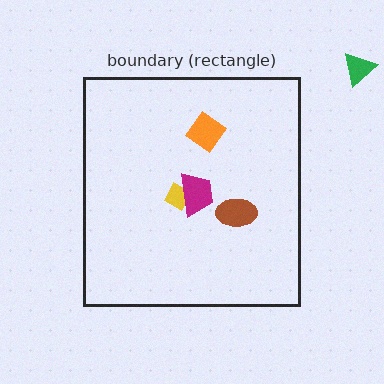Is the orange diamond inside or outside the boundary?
Inside.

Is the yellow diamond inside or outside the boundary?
Inside.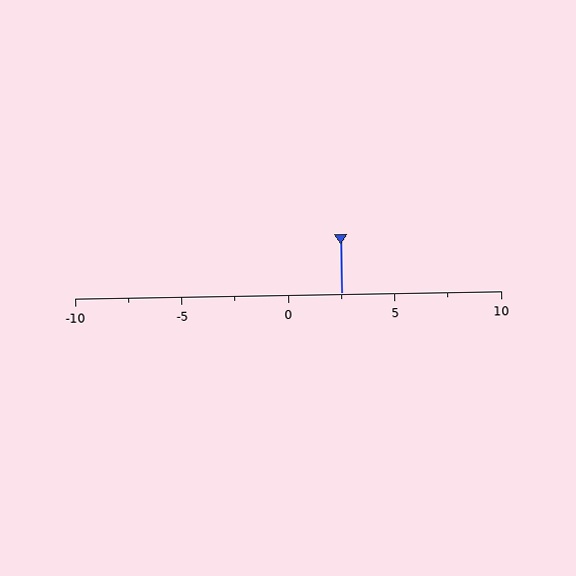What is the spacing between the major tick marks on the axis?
The major ticks are spaced 5 apart.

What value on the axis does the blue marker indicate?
The marker indicates approximately 2.5.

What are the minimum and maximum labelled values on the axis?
The axis runs from -10 to 10.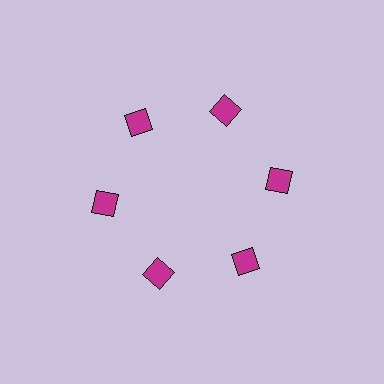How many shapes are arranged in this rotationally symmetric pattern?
There are 6 shapes, arranged in 6 groups of 1.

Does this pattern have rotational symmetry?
Yes, this pattern has 6-fold rotational symmetry. It looks the same after rotating 60 degrees around the center.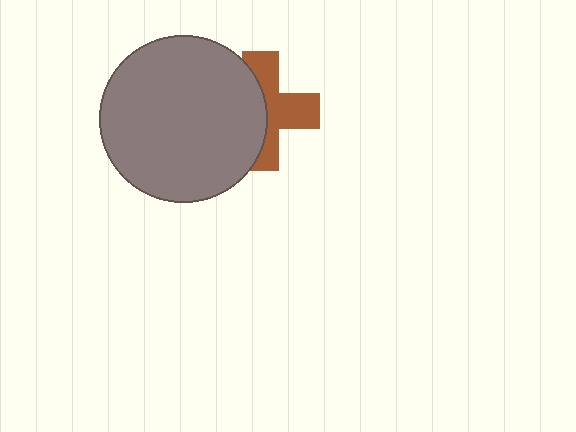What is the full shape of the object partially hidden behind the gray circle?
The partially hidden object is a brown cross.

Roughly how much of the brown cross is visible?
About half of it is visible (roughly 51%).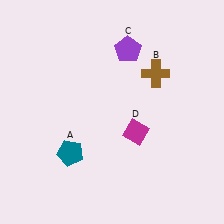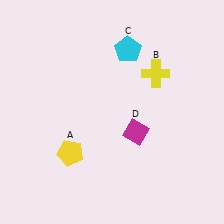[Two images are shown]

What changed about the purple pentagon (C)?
In Image 1, C is purple. In Image 2, it changed to cyan.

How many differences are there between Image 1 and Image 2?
There are 3 differences between the two images.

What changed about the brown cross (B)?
In Image 1, B is brown. In Image 2, it changed to yellow.